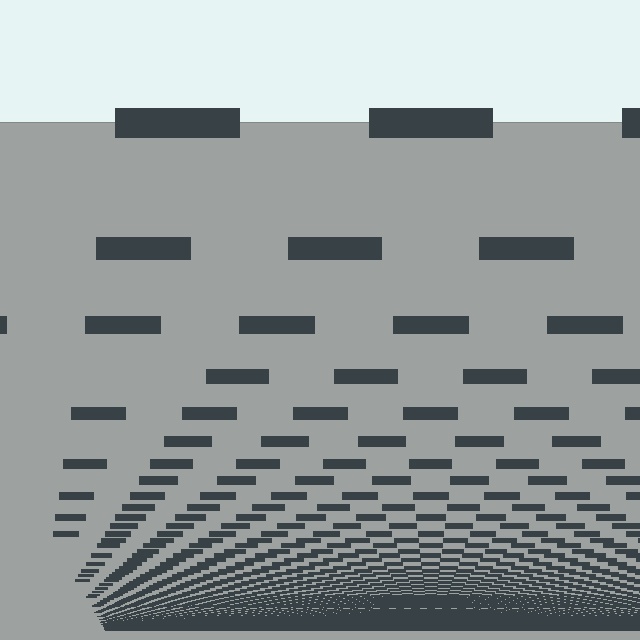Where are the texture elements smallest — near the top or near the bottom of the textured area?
Near the bottom.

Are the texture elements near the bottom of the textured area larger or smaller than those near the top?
Smaller. The gradient is inverted — elements near the bottom are smaller and denser.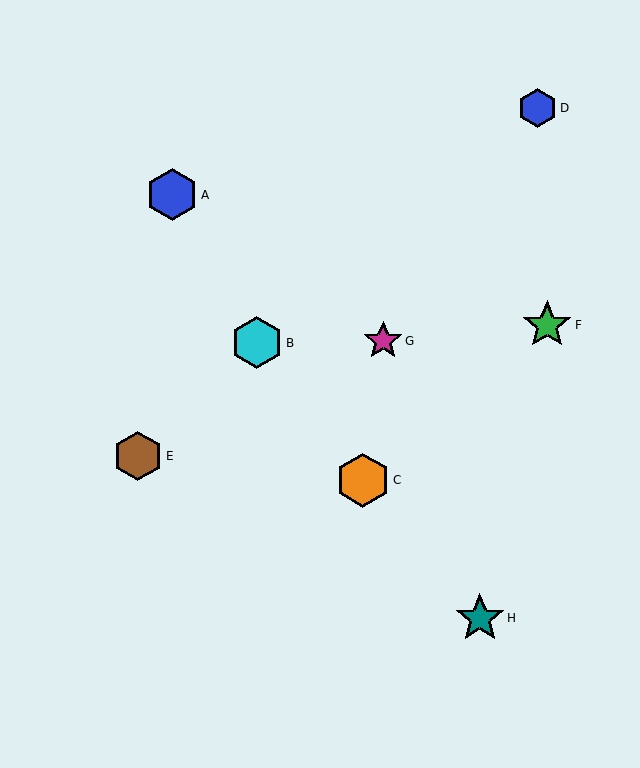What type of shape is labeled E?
Shape E is a brown hexagon.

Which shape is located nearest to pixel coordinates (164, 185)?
The blue hexagon (labeled A) at (172, 195) is nearest to that location.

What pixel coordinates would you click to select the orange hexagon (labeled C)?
Click at (363, 480) to select the orange hexagon C.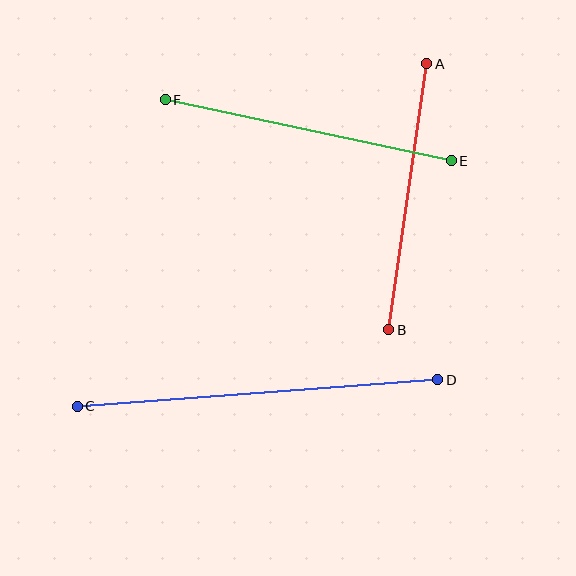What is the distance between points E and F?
The distance is approximately 293 pixels.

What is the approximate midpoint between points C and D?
The midpoint is at approximately (257, 393) pixels.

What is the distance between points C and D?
The distance is approximately 362 pixels.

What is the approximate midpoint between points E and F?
The midpoint is at approximately (308, 130) pixels.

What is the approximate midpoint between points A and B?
The midpoint is at approximately (408, 197) pixels.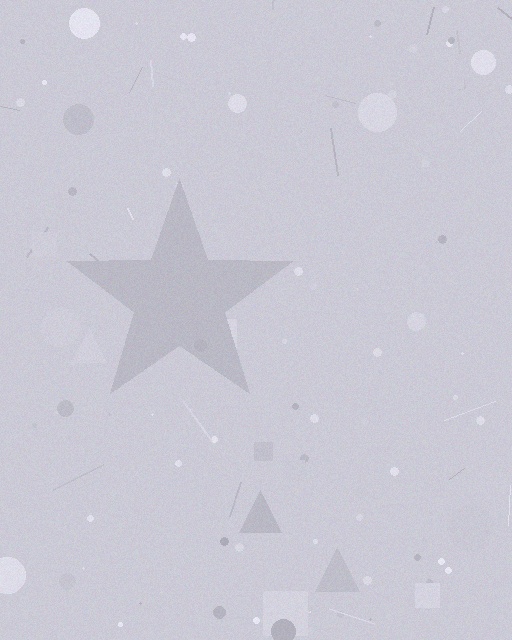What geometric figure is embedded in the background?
A star is embedded in the background.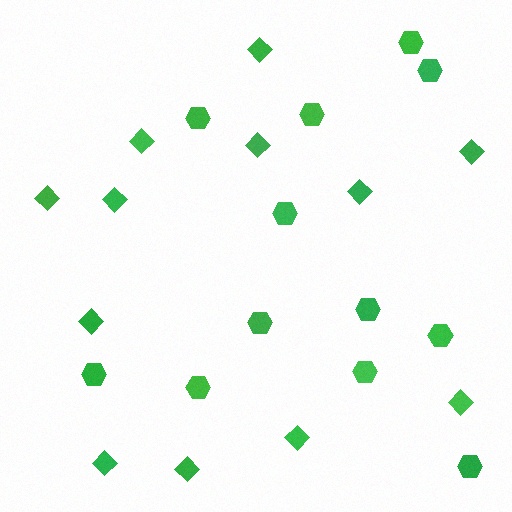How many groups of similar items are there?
There are 2 groups: one group of hexagons (12) and one group of diamonds (12).